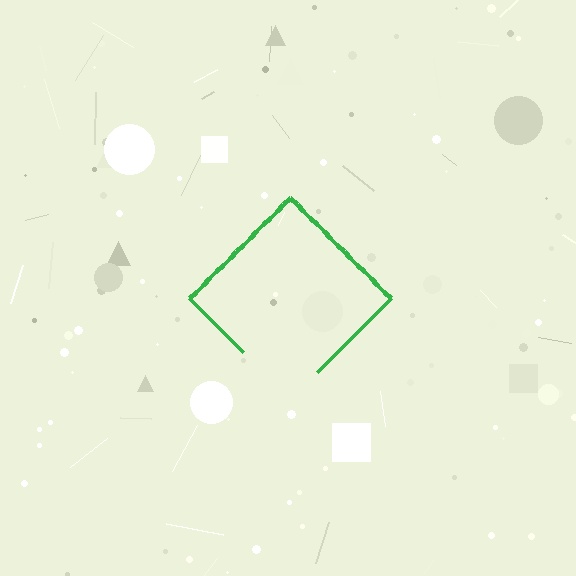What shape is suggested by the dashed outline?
The dashed outline suggests a diamond.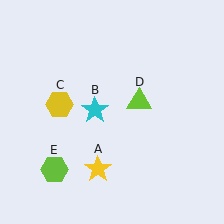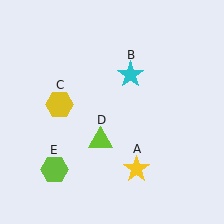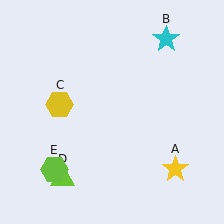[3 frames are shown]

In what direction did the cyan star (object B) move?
The cyan star (object B) moved up and to the right.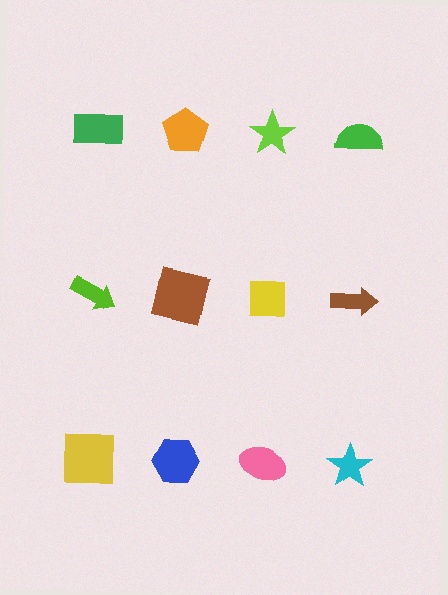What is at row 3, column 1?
A yellow square.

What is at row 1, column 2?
An orange pentagon.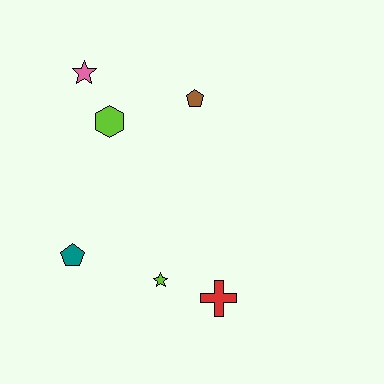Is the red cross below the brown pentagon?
Yes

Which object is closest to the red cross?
The lime star is closest to the red cross.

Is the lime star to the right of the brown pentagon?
No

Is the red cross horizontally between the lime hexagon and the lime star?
No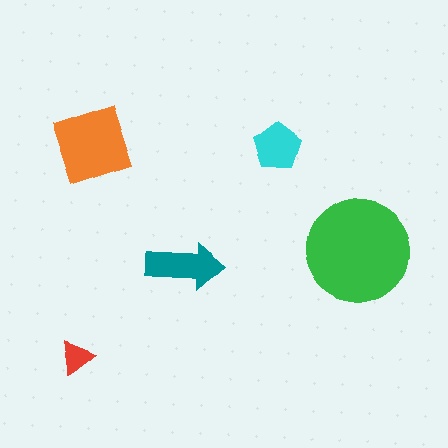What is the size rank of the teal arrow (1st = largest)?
3rd.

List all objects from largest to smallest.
The green circle, the orange square, the teal arrow, the cyan pentagon, the red triangle.